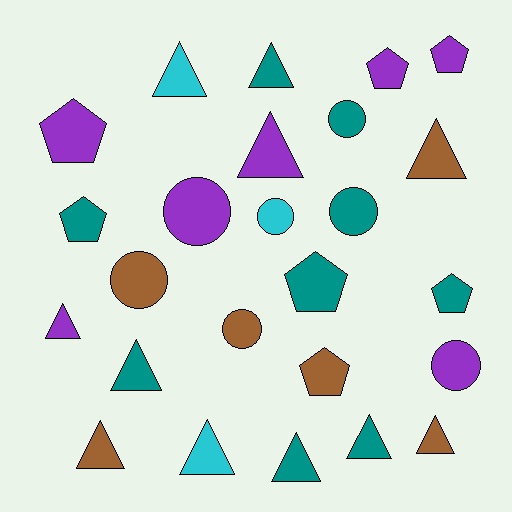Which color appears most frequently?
Teal, with 9 objects.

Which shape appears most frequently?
Triangle, with 11 objects.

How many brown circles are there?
There are 2 brown circles.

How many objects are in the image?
There are 25 objects.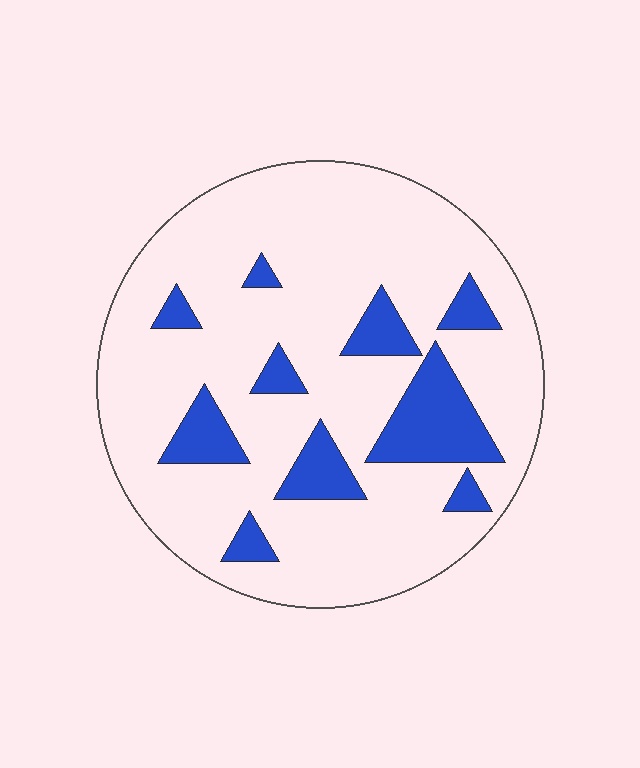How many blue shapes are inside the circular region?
10.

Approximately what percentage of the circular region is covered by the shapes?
Approximately 20%.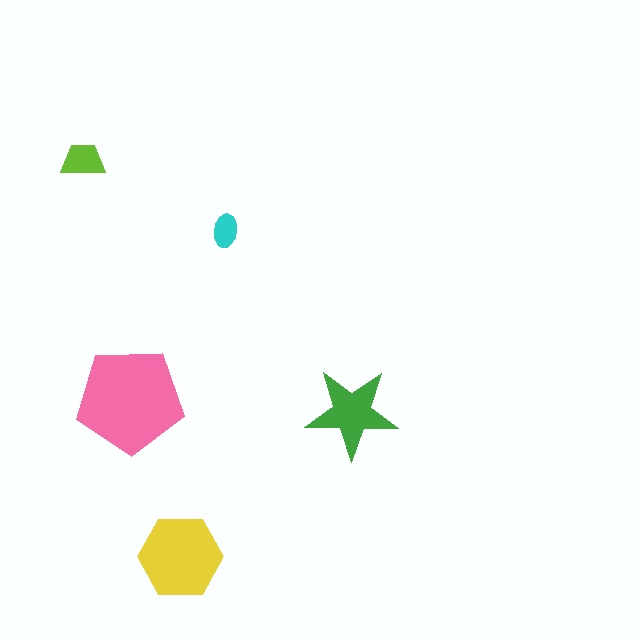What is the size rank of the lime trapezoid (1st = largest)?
4th.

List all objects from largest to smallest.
The pink pentagon, the yellow hexagon, the green star, the lime trapezoid, the cyan ellipse.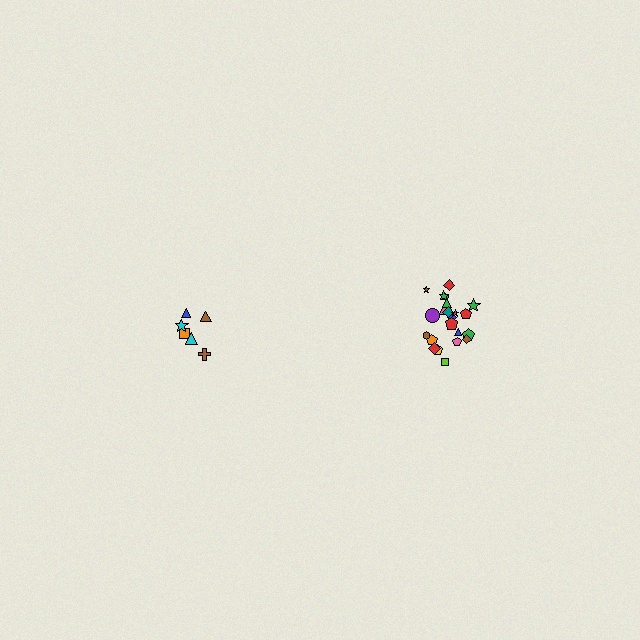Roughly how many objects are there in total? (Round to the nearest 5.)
Roughly 30 objects in total.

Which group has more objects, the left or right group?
The right group.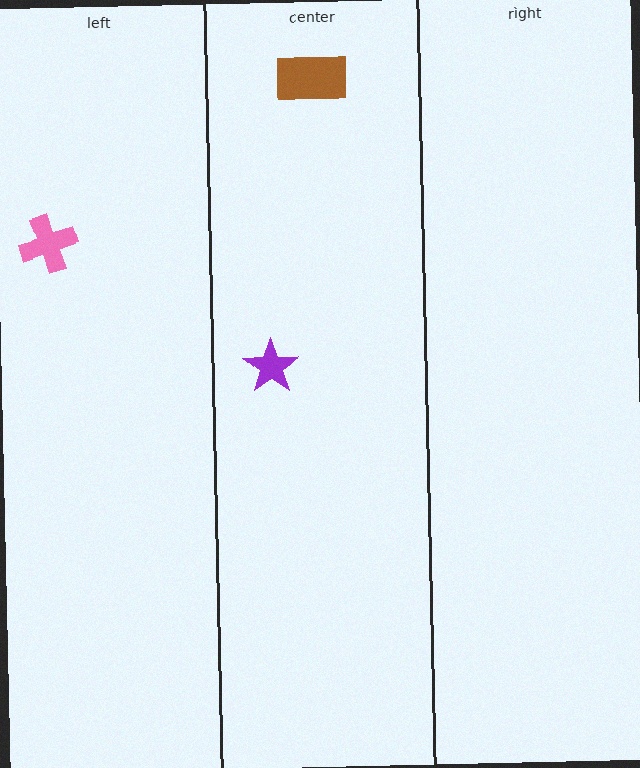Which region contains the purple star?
The center region.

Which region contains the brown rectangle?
The center region.